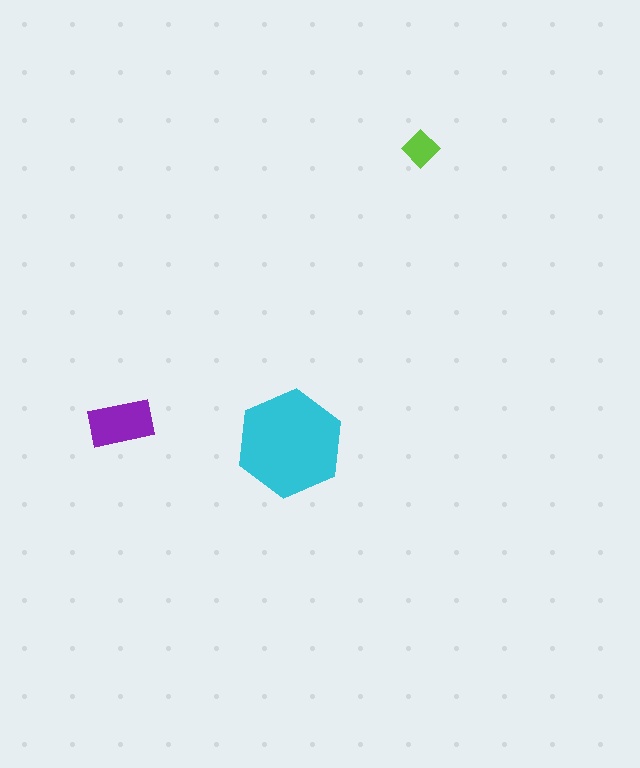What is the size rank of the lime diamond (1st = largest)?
3rd.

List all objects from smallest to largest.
The lime diamond, the purple rectangle, the cyan hexagon.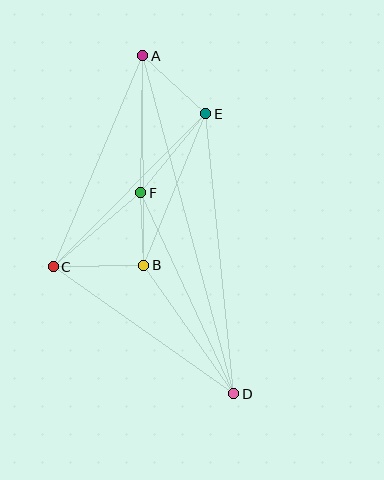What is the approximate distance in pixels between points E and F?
The distance between E and F is approximately 102 pixels.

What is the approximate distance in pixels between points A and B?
The distance between A and B is approximately 209 pixels.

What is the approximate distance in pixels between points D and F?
The distance between D and F is approximately 221 pixels.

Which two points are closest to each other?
Points B and F are closest to each other.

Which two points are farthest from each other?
Points A and D are farthest from each other.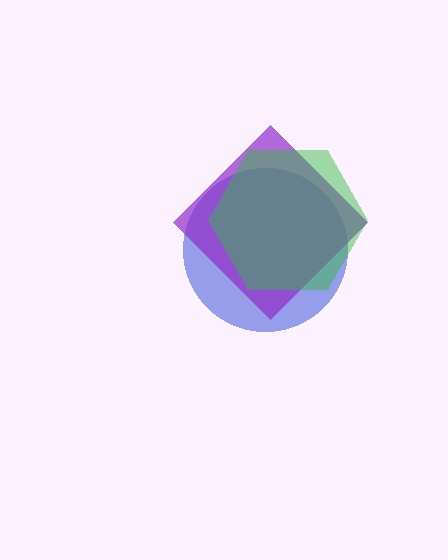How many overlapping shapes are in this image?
There are 3 overlapping shapes in the image.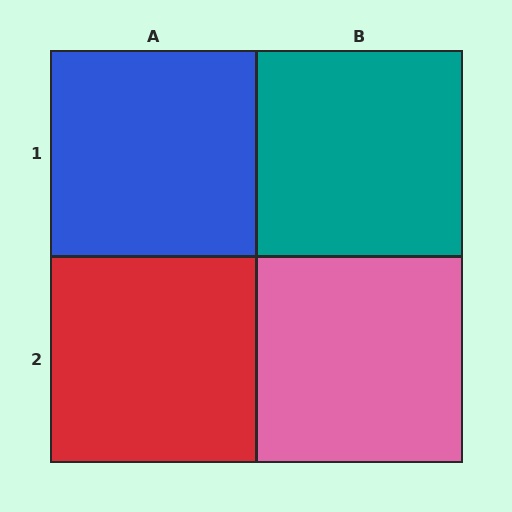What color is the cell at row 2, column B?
Pink.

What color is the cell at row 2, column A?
Red.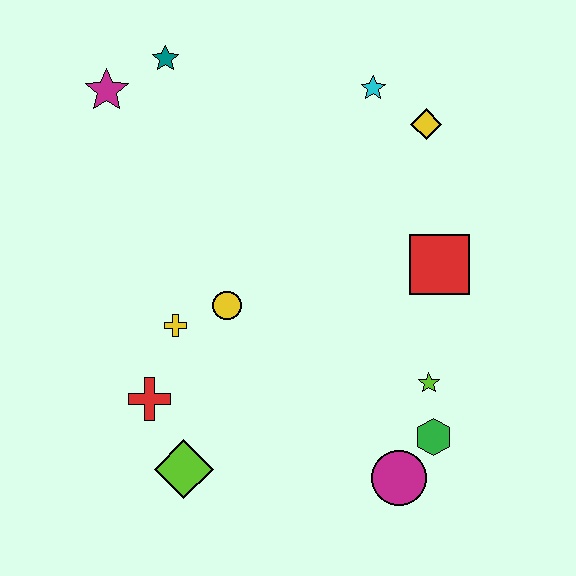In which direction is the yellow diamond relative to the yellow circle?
The yellow diamond is to the right of the yellow circle.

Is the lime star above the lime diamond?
Yes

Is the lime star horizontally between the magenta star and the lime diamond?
No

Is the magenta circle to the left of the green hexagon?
Yes